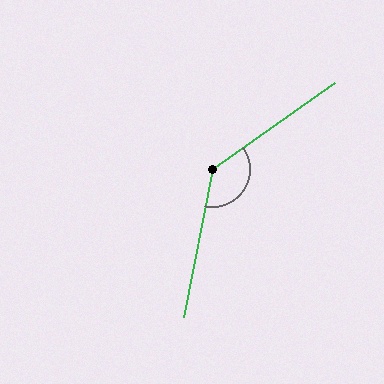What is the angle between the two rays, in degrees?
Approximately 136 degrees.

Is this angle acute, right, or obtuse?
It is obtuse.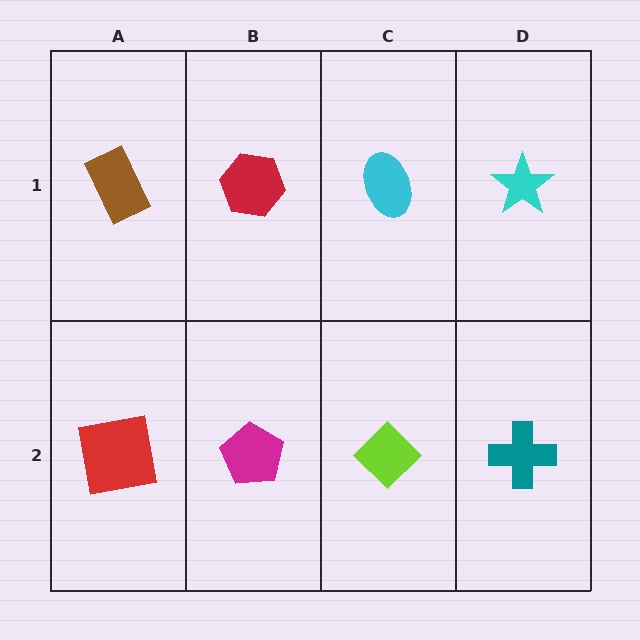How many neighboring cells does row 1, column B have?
3.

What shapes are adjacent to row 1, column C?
A lime diamond (row 2, column C), a red hexagon (row 1, column B), a cyan star (row 1, column D).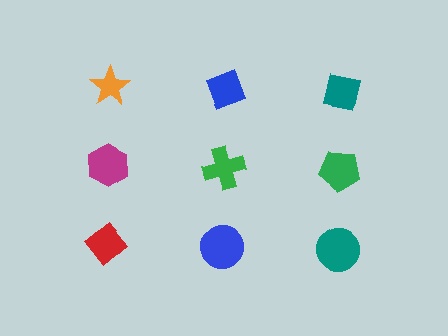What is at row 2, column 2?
A green cross.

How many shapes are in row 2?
3 shapes.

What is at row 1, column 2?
A blue diamond.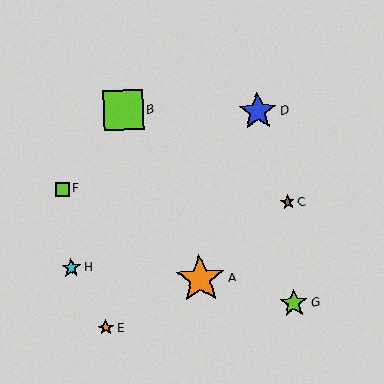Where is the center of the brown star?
The center of the brown star is at (288, 202).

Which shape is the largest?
The orange star (labeled A) is the largest.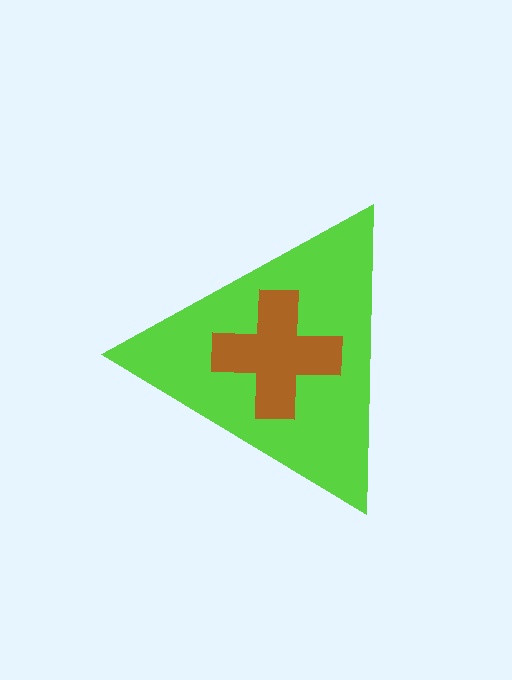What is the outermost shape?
The lime triangle.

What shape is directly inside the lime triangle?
The brown cross.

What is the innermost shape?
The brown cross.